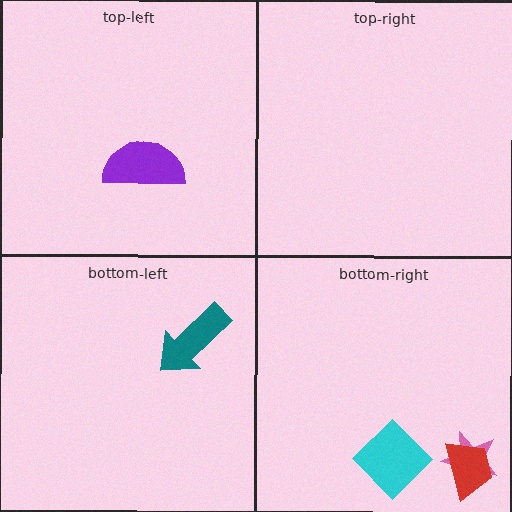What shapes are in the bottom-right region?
The pink star, the cyan diamond, the red trapezoid.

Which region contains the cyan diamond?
The bottom-right region.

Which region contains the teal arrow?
The bottom-left region.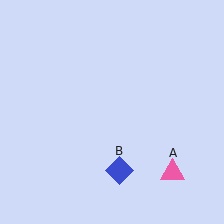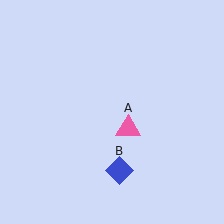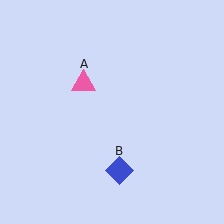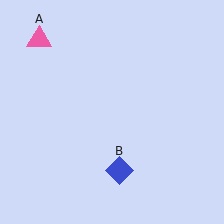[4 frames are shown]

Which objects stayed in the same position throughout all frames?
Blue diamond (object B) remained stationary.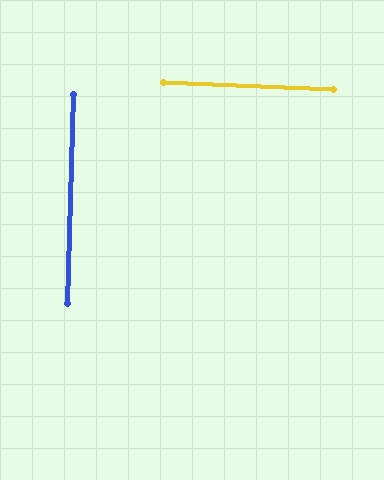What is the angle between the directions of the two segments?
Approximately 89 degrees.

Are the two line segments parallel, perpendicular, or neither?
Perpendicular — they meet at approximately 89°.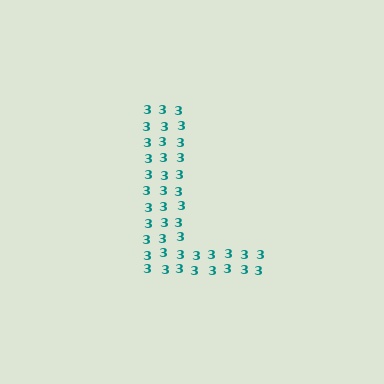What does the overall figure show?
The overall figure shows the letter L.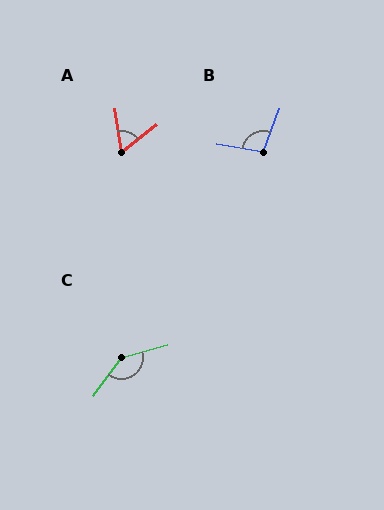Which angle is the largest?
C, at approximately 141 degrees.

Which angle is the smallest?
A, at approximately 60 degrees.